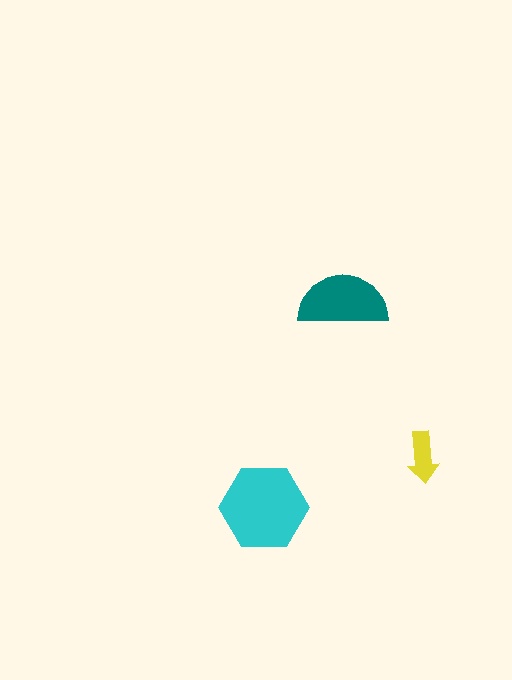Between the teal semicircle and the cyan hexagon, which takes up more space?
The cyan hexagon.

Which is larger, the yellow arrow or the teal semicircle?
The teal semicircle.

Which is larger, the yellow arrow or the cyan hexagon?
The cyan hexagon.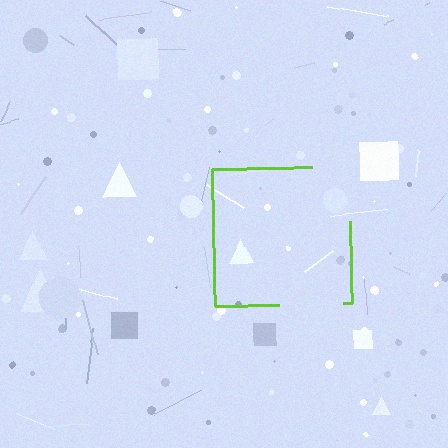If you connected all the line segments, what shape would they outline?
They would outline a square.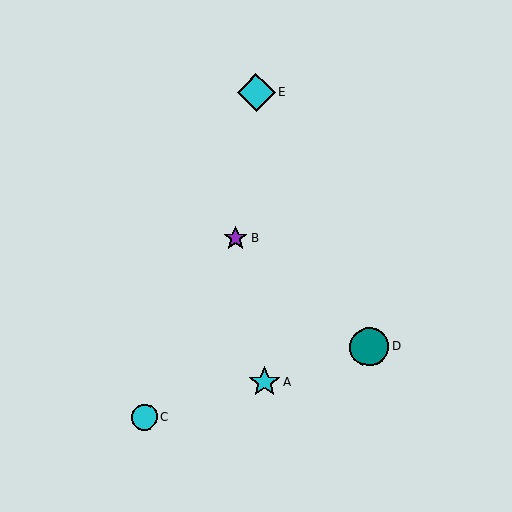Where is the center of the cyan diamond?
The center of the cyan diamond is at (256, 92).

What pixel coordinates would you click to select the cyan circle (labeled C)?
Click at (145, 417) to select the cyan circle C.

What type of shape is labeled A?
Shape A is a cyan star.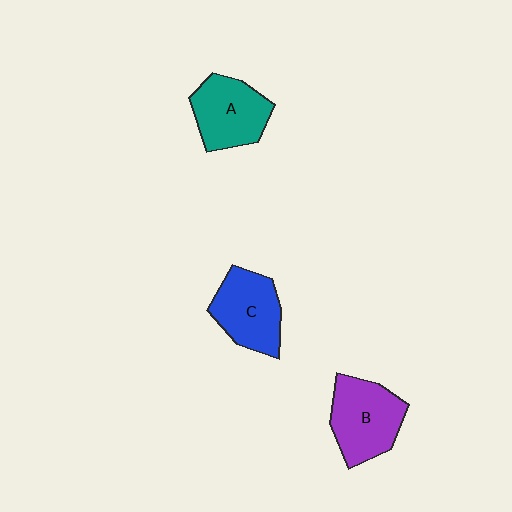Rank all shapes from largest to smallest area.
From largest to smallest: B (purple), A (teal), C (blue).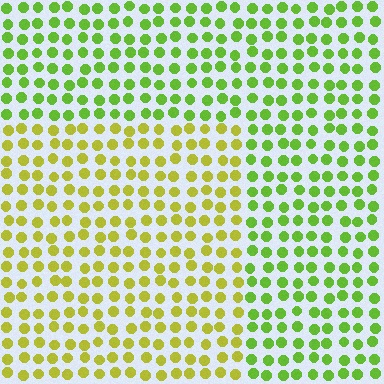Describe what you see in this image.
The image is filled with small lime elements in a uniform arrangement. A rectangle-shaped region is visible where the elements are tinted to a slightly different hue, forming a subtle color boundary.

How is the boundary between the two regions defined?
The boundary is defined purely by a slight shift in hue (about 34 degrees). Spacing, size, and orientation are identical on both sides.